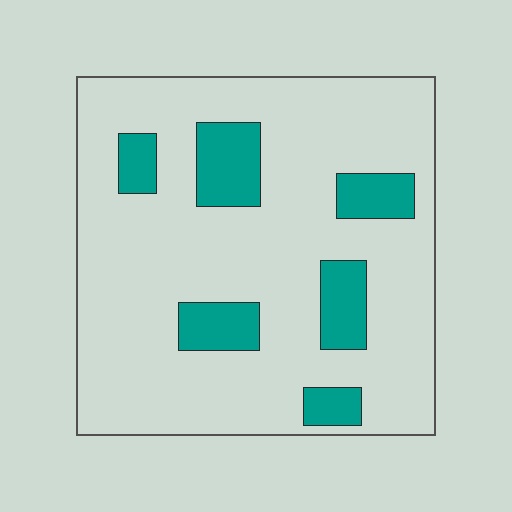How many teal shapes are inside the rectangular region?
6.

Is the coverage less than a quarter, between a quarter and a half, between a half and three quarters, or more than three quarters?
Less than a quarter.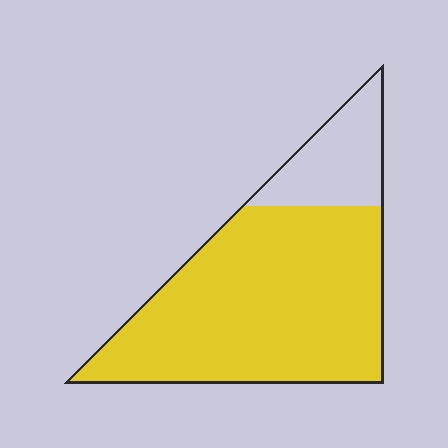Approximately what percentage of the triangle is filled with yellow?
Approximately 80%.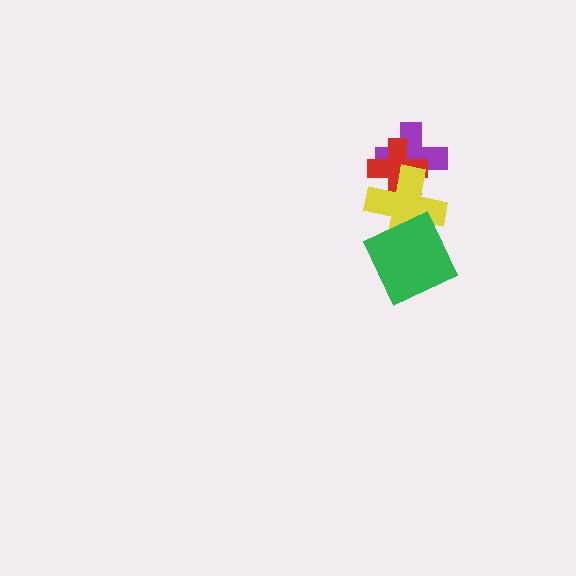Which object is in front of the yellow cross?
The green diamond is in front of the yellow cross.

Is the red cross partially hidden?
Yes, it is partially covered by another shape.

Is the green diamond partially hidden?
No, no other shape covers it.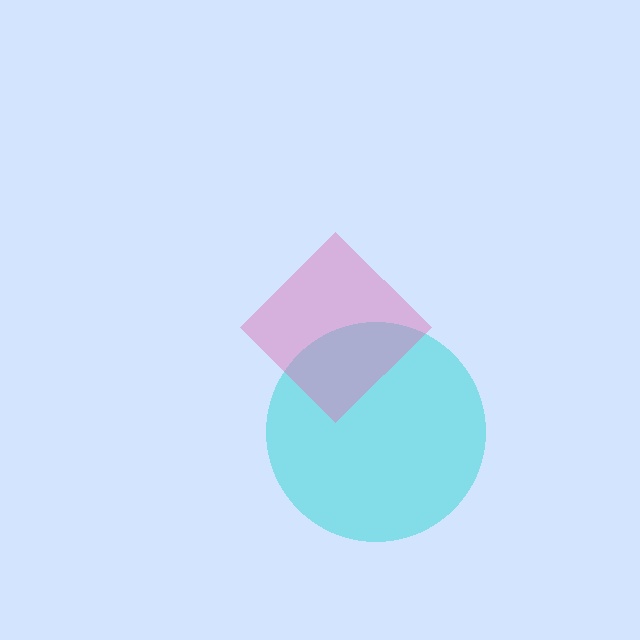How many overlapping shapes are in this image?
There are 2 overlapping shapes in the image.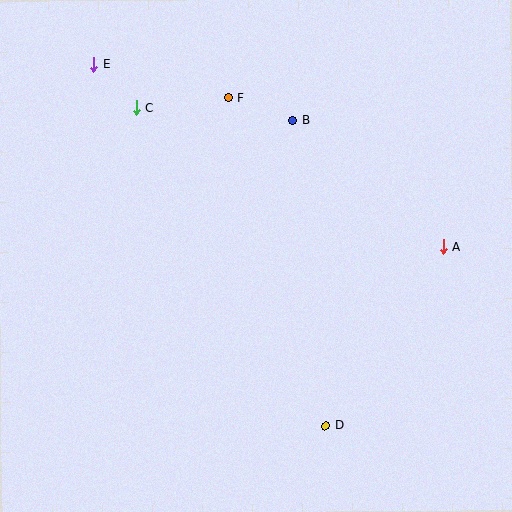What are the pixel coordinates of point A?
Point A is at (443, 246).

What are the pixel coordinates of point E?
Point E is at (93, 64).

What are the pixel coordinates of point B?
Point B is at (293, 120).